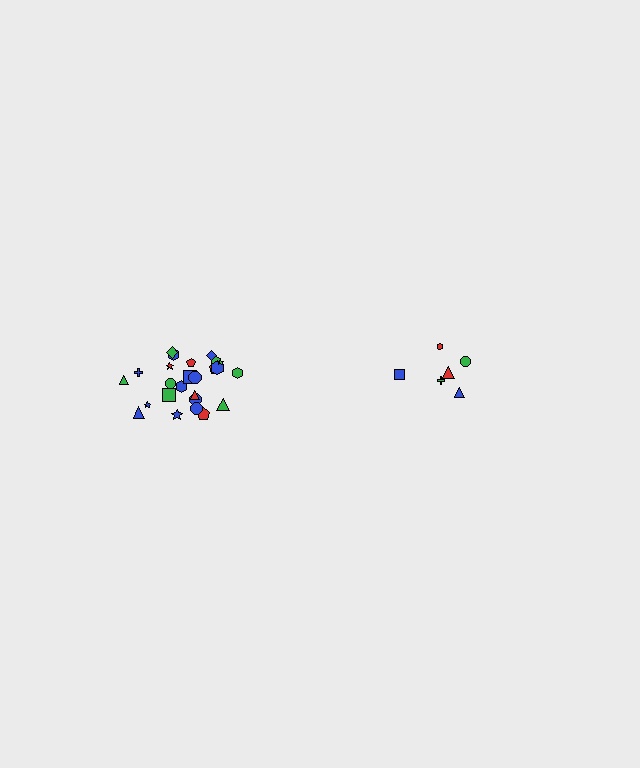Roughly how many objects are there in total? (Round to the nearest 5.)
Roughly 30 objects in total.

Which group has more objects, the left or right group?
The left group.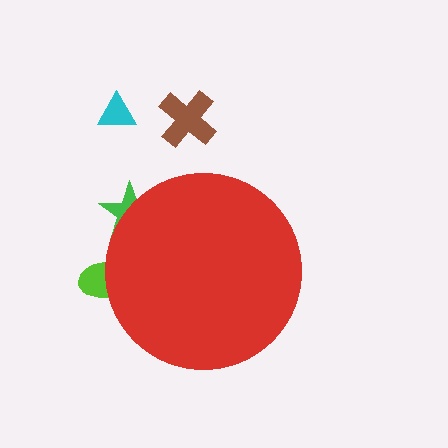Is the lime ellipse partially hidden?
Yes, the lime ellipse is partially hidden behind the red circle.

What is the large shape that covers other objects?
A red circle.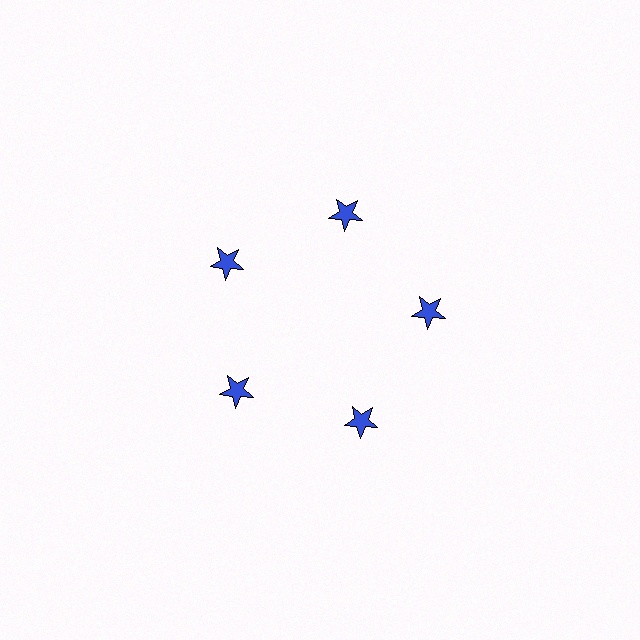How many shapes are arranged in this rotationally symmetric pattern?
There are 5 shapes, arranged in 5 groups of 1.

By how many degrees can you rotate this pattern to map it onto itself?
The pattern maps onto itself every 72 degrees of rotation.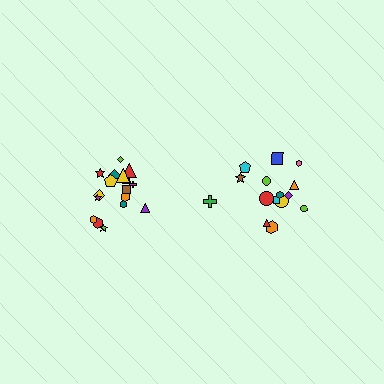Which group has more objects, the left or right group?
The left group.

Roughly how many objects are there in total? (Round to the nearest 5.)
Roughly 35 objects in total.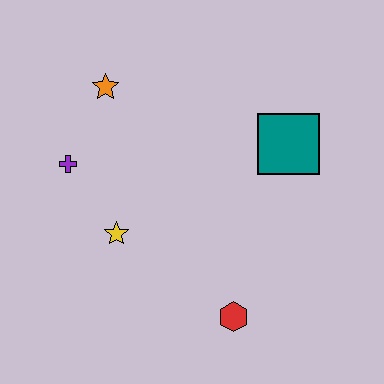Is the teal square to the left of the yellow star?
No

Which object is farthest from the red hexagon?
The orange star is farthest from the red hexagon.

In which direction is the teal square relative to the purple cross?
The teal square is to the right of the purple cross.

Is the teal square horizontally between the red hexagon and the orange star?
No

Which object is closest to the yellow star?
The purple cross is closest to the yellow star.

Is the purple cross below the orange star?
Yes